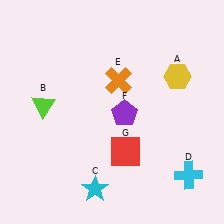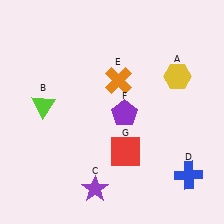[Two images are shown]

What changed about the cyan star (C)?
In Image 1, C is cyan. In Image 2, it changed to purple.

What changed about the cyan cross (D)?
In Image 1, D is cyan. In Image 2, it changed to blue.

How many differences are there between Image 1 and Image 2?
There are 2 differences between the two images.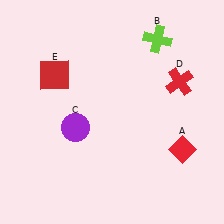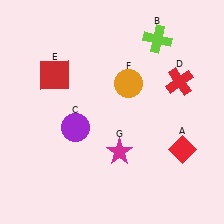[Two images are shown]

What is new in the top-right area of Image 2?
An orange circle (F) was added in the top-right area of Image 2.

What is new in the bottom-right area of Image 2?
A magenta star (G) was added in the bottom-right area of Image 2.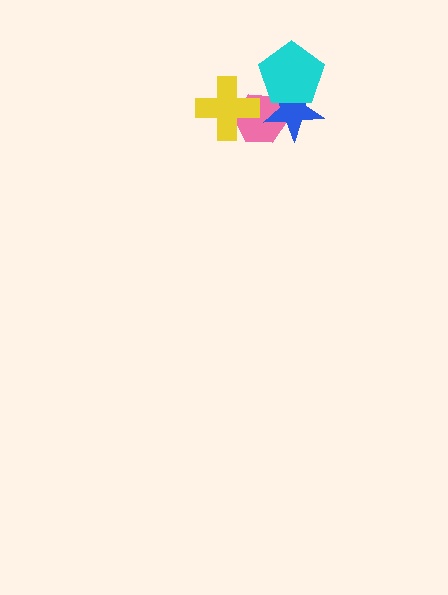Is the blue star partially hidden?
Yes, it is partially covered by another shape.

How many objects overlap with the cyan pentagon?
2 objects overlap with the cyan pentagon.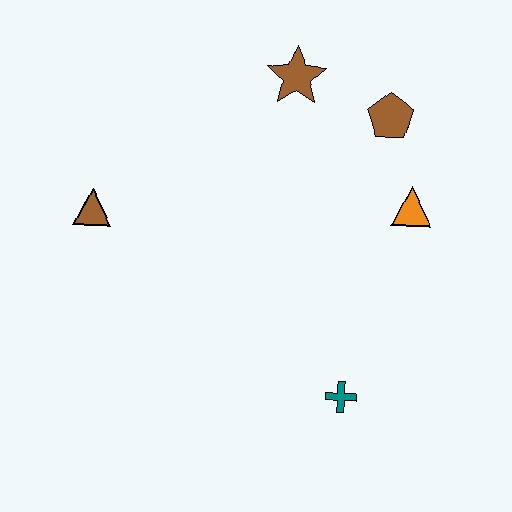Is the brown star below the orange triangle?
No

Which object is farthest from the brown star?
The teal cross is farthest from the brown star.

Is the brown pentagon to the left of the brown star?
No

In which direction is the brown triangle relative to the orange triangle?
The brown triangle is to the left of the orange triangle.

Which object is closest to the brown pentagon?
The orange triangle is closest to the brown pentagon.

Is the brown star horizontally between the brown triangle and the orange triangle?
Yes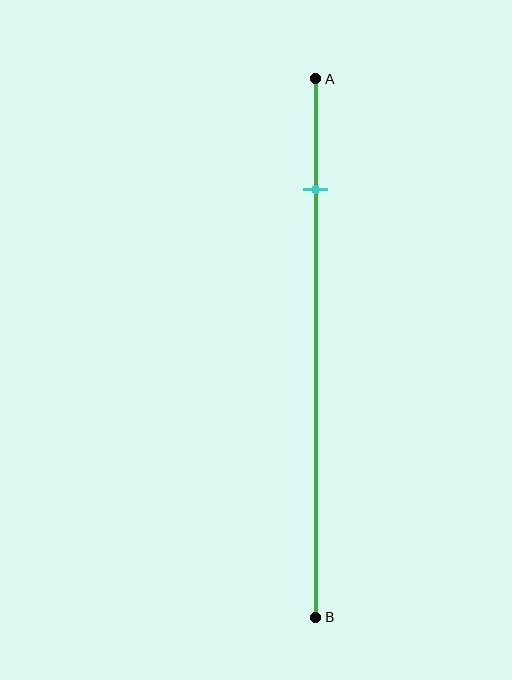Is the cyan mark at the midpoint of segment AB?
No, the mark is at about 20% from A, not at the 50% midpoint.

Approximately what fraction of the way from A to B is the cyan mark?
The cyan mark is approximately 20% of the way from A to B.